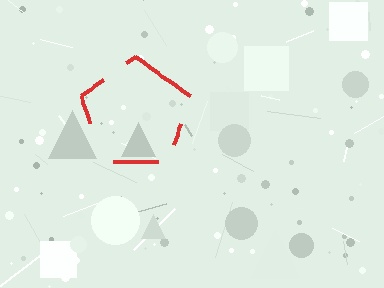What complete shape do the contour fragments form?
The contour fragments form a pentagon.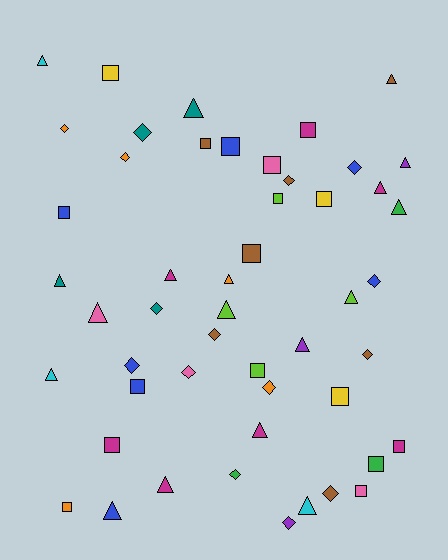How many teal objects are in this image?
There are 4 teal objects.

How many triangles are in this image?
There are 18 triangles.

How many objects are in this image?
There are 50 objects.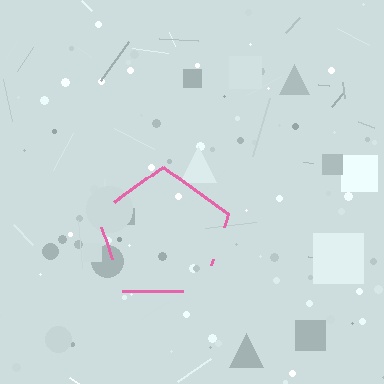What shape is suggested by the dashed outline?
The dashed outline suggests a pentagon.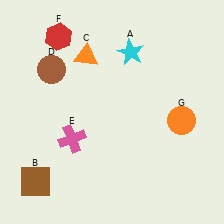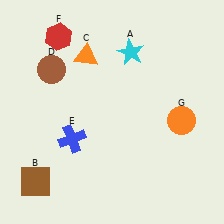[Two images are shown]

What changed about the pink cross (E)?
In Image 1, E is pink. In Image 2, it changed to blue.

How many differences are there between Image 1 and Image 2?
There is 1 difference between the two images.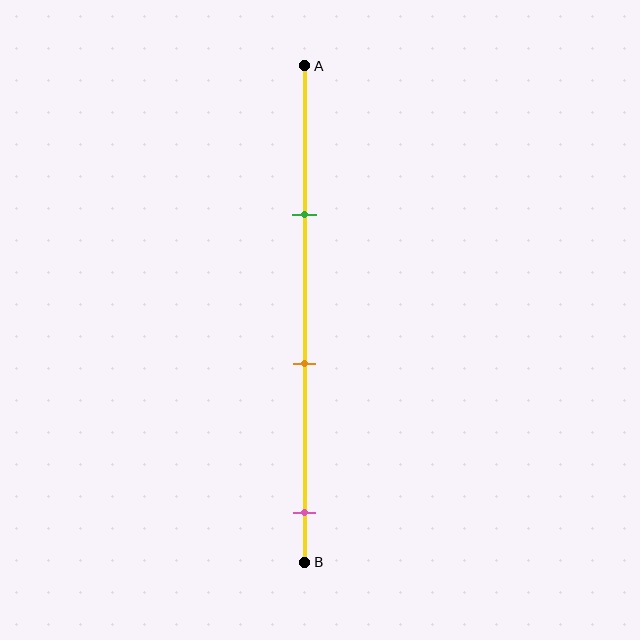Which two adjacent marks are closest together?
The green and orange marks are the closest adjacent pair.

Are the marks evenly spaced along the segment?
Yes, the marks are approximately evenly spaced.